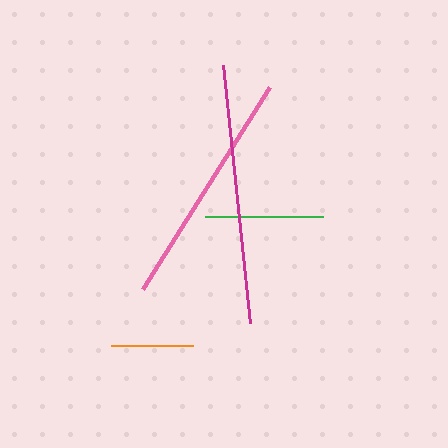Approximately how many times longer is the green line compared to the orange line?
The green line is approximately 1.4 times the length of the orange line.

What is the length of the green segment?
The green segment is approximately 118 pixels long.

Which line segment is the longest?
The magenta line is the longest at approximately 259 pixels.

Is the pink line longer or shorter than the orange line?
The pink line is longer than the orange line.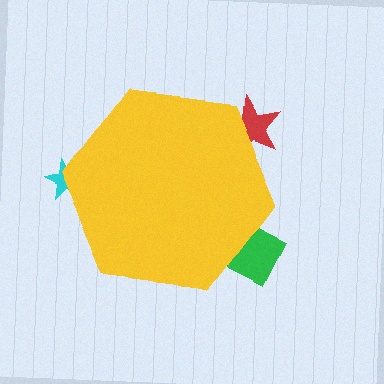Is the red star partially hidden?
Yes, the red star is partially hidden behind the yellow hexagon.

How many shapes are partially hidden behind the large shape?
3 shapes are partially hidden.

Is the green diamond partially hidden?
Yes, the green diamond is partially hidden behind the yellow hexagon.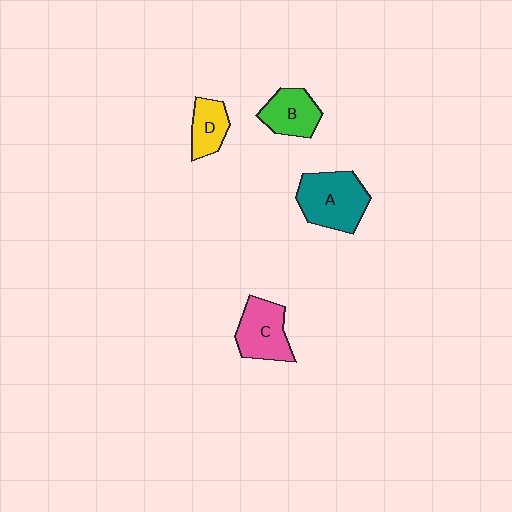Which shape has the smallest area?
Shape D (yellow).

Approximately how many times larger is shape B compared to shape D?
Approximately 1.2 times.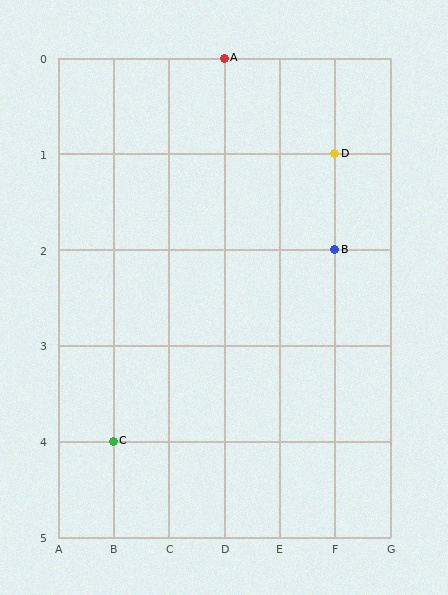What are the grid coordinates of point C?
Point C is at grid coordinates (B, 4).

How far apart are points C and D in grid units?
Points C and D are 4 columns and 3 rows apart (about 5.0 grid units diagonally).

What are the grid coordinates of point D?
Point D is at grid coordinates (F, 1).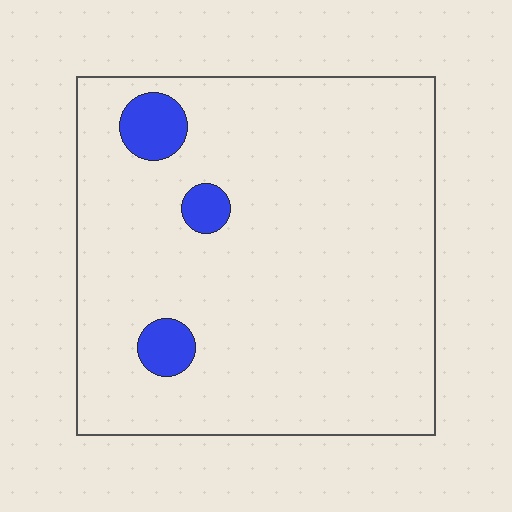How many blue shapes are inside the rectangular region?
3.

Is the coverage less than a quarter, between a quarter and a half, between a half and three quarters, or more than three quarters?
Less than a quarter.